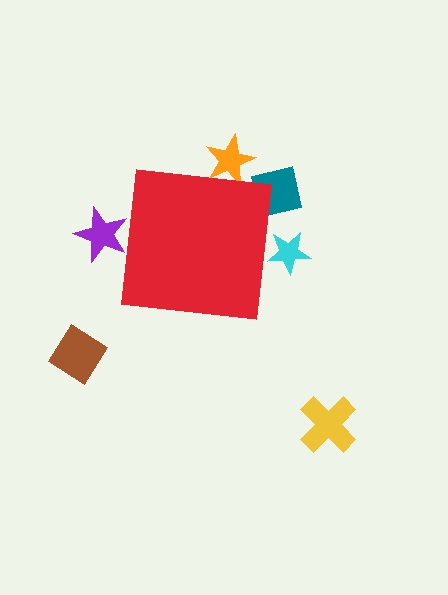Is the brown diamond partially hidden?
No, the brown diamond is fully visible.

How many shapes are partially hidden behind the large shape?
4 shapes are partially hidden.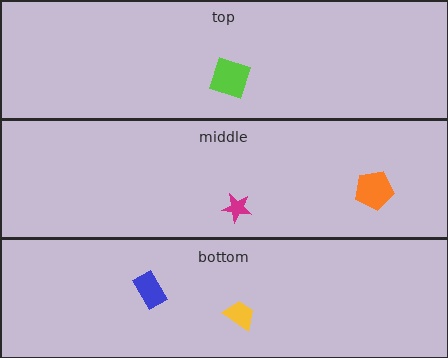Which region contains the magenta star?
The middle region.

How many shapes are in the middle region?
2.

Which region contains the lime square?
The top region.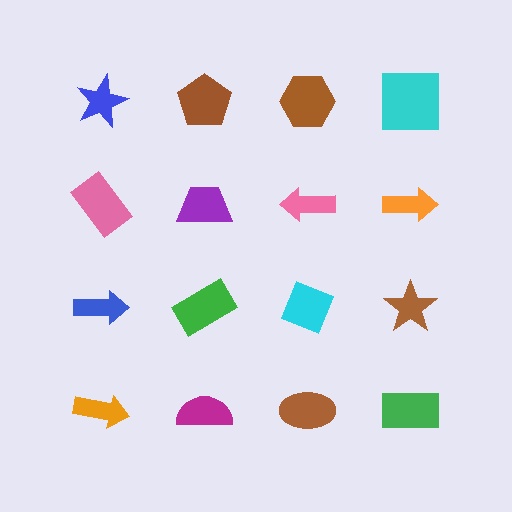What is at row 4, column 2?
A magenta semicircle.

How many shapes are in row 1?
4 shapes.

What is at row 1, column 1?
A blue star.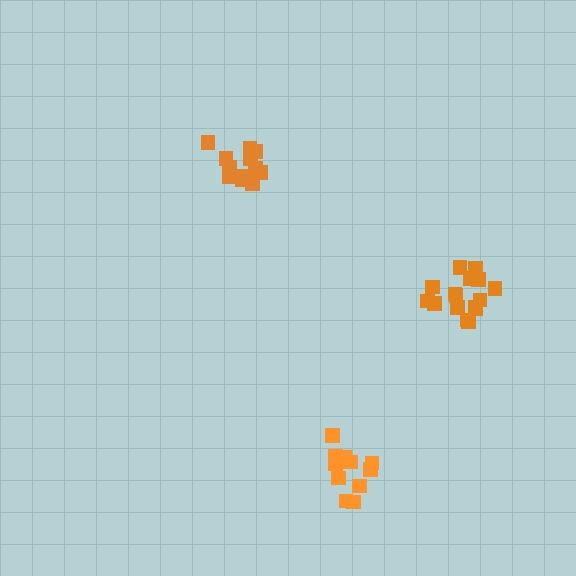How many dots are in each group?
Group 1: 14 dots, Group 2: 16 dots, Group 3: 11 dots (41 total).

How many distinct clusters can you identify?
There are 3 distinct clusters.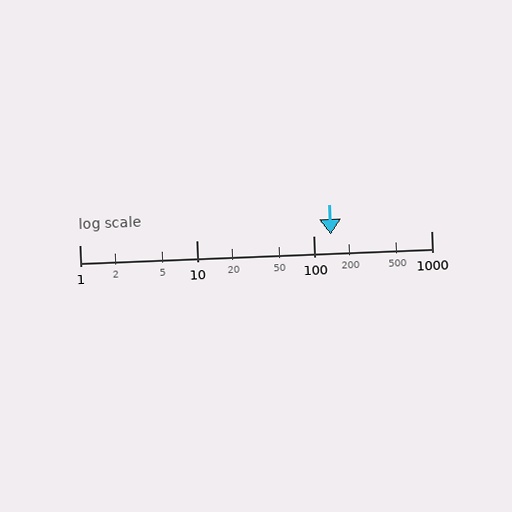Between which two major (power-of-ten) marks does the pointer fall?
The pointer is between 100 and 1000.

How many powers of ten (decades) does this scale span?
The scale spans 3 decades, from 1 to 1000.